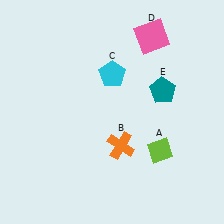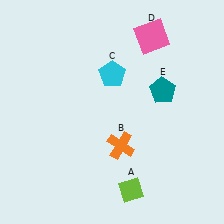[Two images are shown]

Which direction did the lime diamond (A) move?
The lime diamond (A) moved down.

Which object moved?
The lime diamond (A) moved down.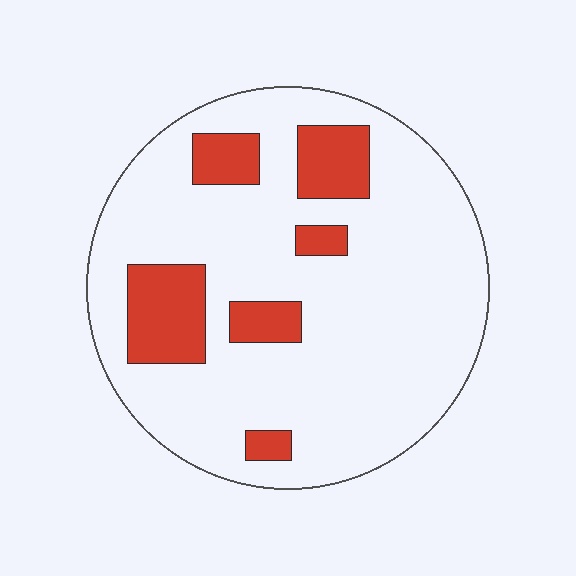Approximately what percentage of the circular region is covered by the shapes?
Approximately 20%.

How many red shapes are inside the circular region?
6.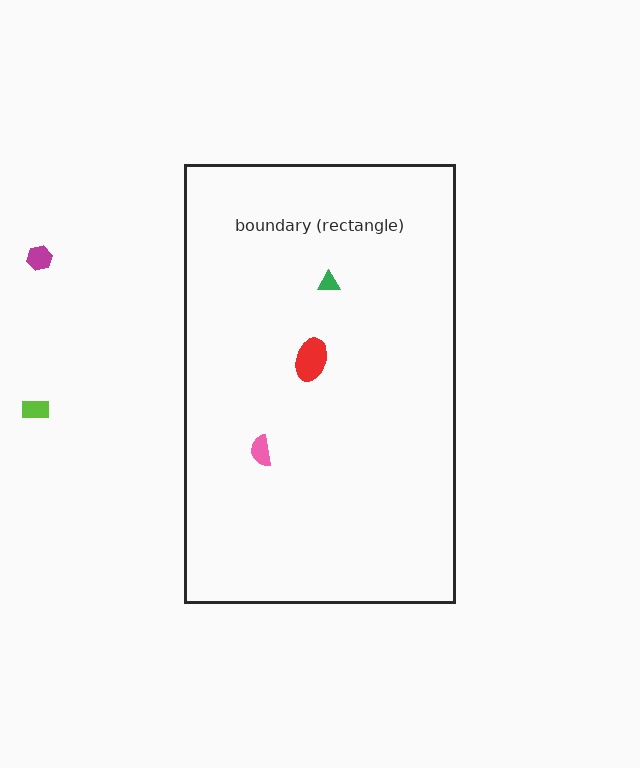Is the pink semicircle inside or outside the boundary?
Inside.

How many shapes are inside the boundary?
3 inside, 2 outside.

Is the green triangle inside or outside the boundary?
Inside.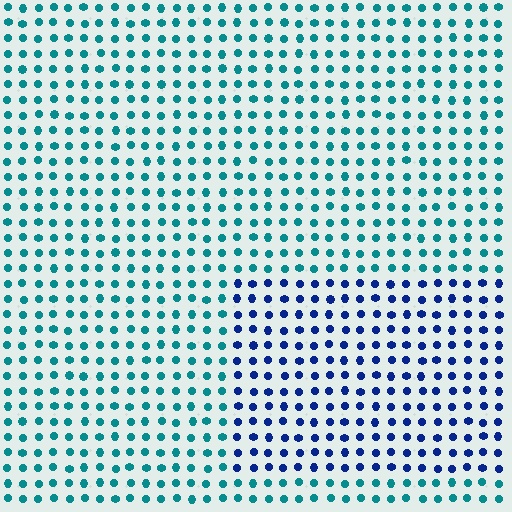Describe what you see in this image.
The image is filled with small teal elements in a uniform arrangement. A rectangle-shaped region is visible where the elements are tinted to a slightly different hue, forming a subtle color boundary.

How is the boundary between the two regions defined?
The boundary is defined purely by a slight shift in hue (about 47 degrees). Spacing, size, and orientation are identical on both sides.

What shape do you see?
I see a rectangle.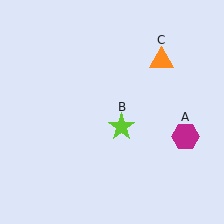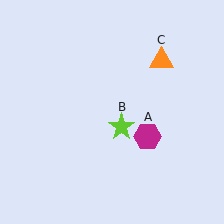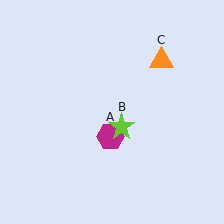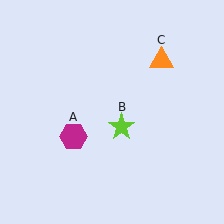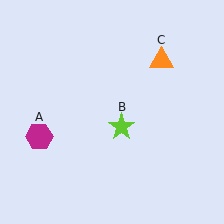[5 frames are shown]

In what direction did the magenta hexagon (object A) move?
The magenta hexagon (object A) moved left.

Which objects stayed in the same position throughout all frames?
Lime star (object B) and orange triangle (object C) remained stationary.